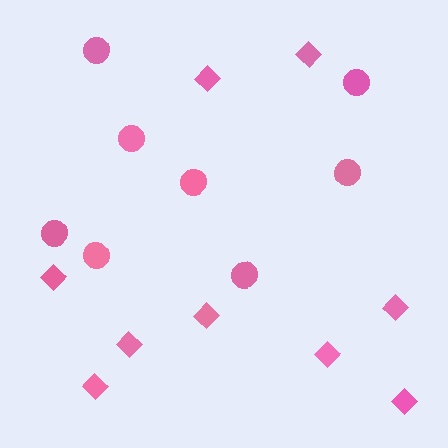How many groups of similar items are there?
There are 2 groups: one group of circles (8) and one group of diamonds (9).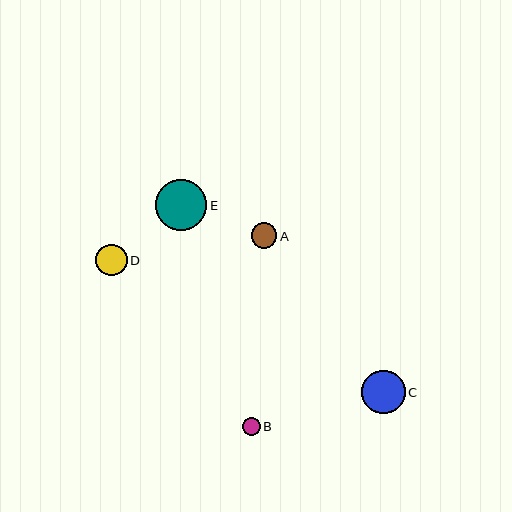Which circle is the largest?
Circle E is the largest with a size of approximately 51 pixels.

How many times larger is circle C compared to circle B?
Circle C is approximately 2.4 times the size of circle B.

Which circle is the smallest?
Circle B is the smallest with a size of approximately 18 pixels.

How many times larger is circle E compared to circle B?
Circle E is approximately 2.9 times the size of circle B.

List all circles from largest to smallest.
From largest to smallest: E, C, D, A, B.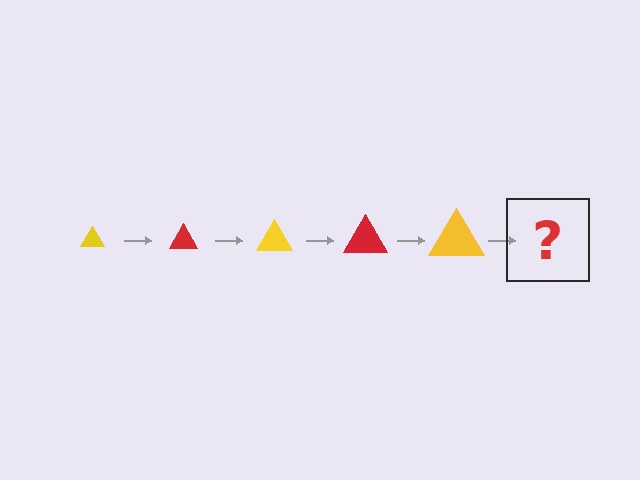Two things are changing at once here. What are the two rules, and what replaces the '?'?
The two rules are that the triangle grows larger each step and the color cycles through yellow and red. The '?' should be a red triangle, larger than the previous one.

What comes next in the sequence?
The next element should be a red triangle, larger than the previous one.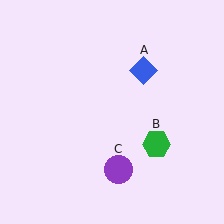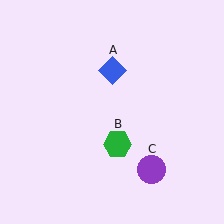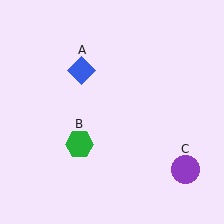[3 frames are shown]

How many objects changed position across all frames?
3 objects changed position: blue diamond (object A), green hexagon (object B), purple circle (object C).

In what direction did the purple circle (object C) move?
The purple circle (object C) moved right.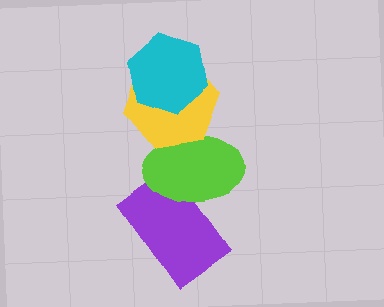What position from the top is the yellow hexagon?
The yellow hexagon is 2nd from the top.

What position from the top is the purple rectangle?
The purple rectangle is 4th from the top.